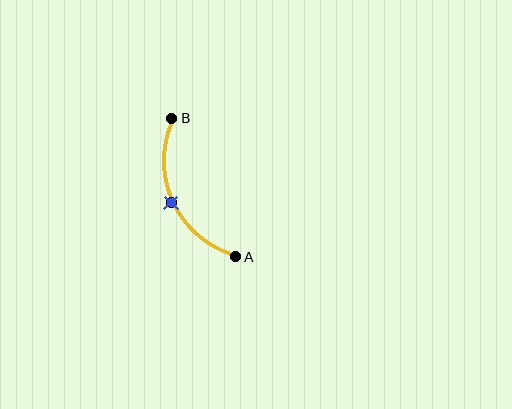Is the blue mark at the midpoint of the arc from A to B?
Yes. The blue mark lies on the arc at equal arc-length from both A and B — it is the arc midpoint.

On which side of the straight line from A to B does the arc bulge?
The arc bulges to the left of the straight line connecting A and B.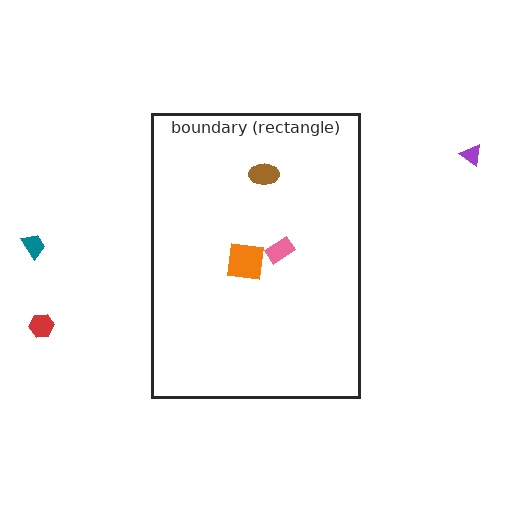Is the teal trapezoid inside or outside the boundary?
Outside.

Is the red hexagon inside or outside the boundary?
Outside.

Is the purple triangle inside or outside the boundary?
Outside.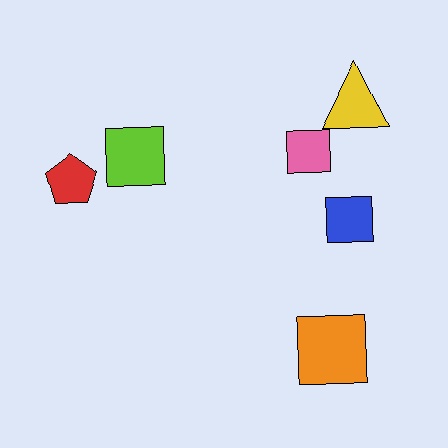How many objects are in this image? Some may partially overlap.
There are 6 objects.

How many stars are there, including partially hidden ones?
There are no stars.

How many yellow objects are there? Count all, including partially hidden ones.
There is 1 yellow object.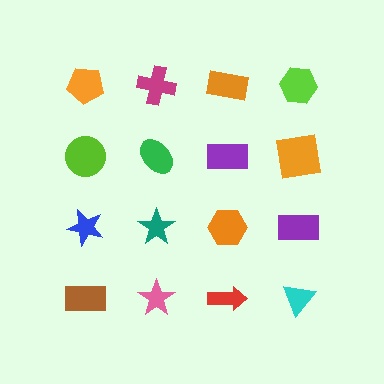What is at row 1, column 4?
A lime hexagon.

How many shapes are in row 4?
4 shapes.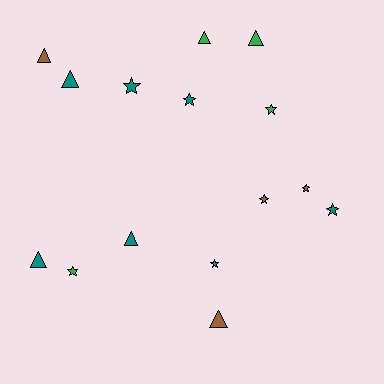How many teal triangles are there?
There are 3 teal triangles.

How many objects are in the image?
There are 15 objects.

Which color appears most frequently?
Teal, with 7 objects.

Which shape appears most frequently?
Star, with 8 objects.